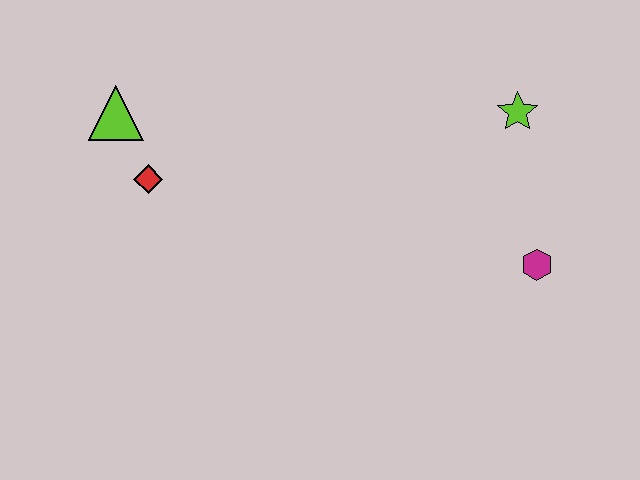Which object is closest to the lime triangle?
The red diamond is closest to the lime triangle.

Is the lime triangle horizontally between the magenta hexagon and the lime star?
No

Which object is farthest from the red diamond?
The magenta hexagon is farthest from the red diamond.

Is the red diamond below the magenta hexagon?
No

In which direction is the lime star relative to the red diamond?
The lime star is to the right of the red diamond.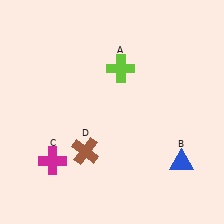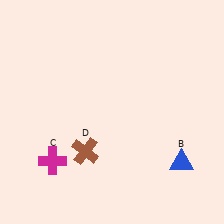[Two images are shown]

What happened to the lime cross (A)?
The lime cross (A) was removed in Image 2. It was in the top-right area of Image 1.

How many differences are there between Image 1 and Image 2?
There is 1 difference between the two images.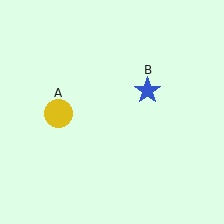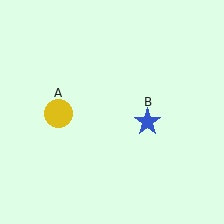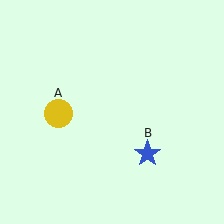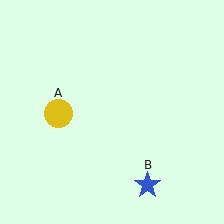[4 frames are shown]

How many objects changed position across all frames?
1 object changed position: blue star (object B).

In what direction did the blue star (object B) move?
The blue star (object B) moved down.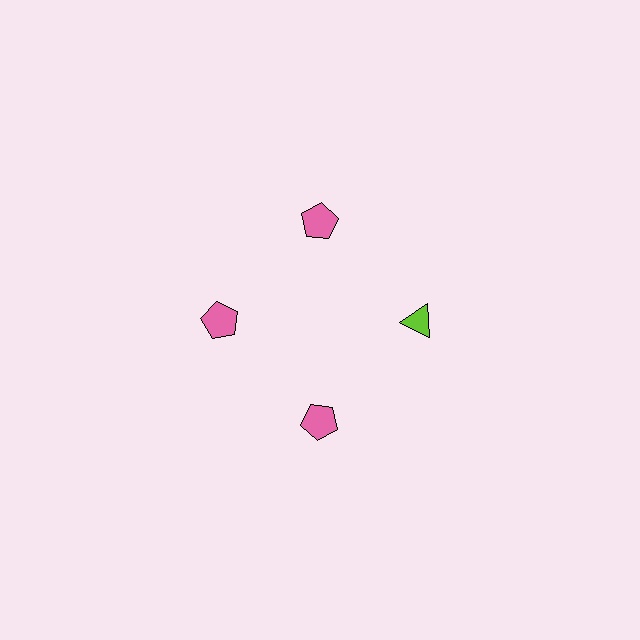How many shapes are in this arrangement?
There are 4 shapes arranged in a ring pattern.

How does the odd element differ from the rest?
It differs in both color (lime instead of pink) and shape (triangle instead of pentagon).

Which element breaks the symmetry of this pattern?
The lime triangle at roughly the 3 o'clock position breaks the symmetry. All other shapes are pink pentagons.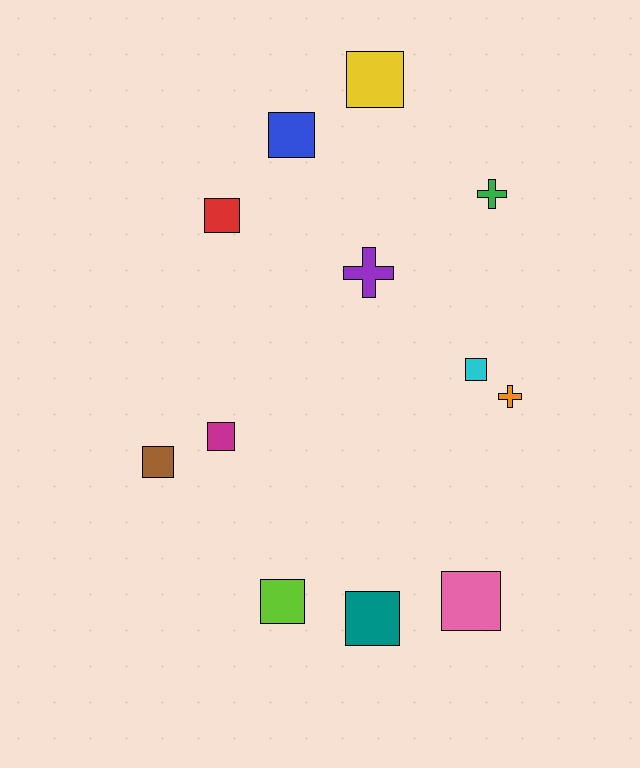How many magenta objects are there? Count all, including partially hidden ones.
There is 1 magenta object.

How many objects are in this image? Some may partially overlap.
There are 12 objects.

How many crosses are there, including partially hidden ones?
There are 3 crosses.